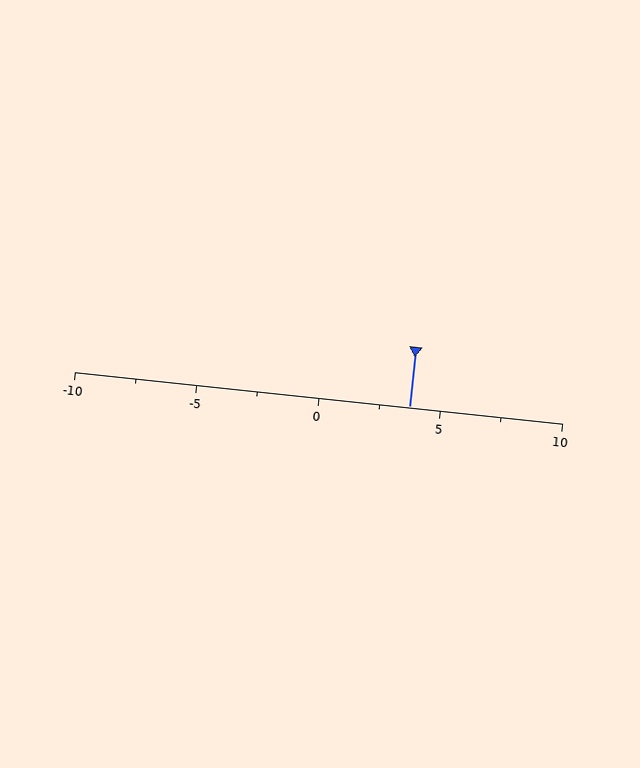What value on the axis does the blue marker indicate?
The marker indicates approximately 3.8.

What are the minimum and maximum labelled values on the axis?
The axis runs from -10 to 10.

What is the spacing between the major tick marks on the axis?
The major ticks are spaced 5 apart.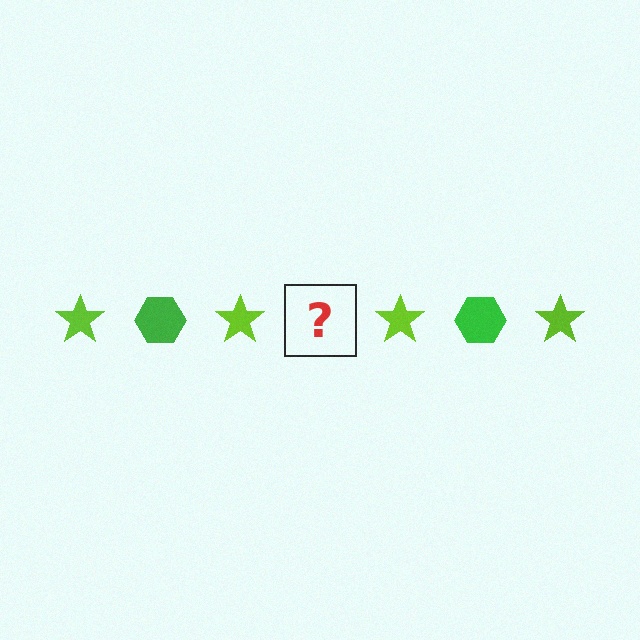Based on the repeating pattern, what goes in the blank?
The blank should be a green hexagon.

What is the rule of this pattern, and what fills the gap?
The rule is that the pattern alternates between lime star and green hexagon. The gap should be filled with a green hexagon.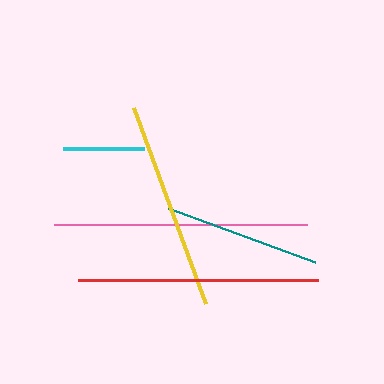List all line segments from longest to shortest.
From longest to shortest: pink, red, yellow, teal, cyan.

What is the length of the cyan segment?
The cyan segment is approximately 81 pixels long.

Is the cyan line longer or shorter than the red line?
The red line is longer than the cyan line.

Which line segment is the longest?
The pink line is the longest at approximately 252 pixels.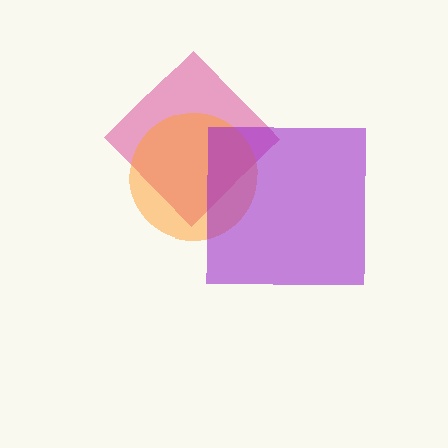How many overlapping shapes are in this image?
There are 3 overlapping shapes in the image.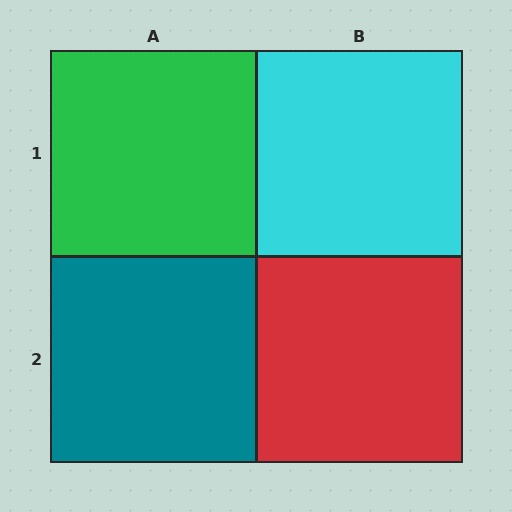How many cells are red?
1 cell is red.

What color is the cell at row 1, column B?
Cyan.